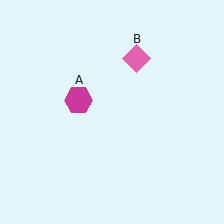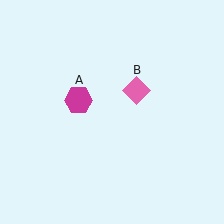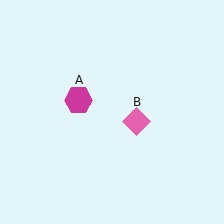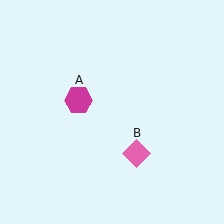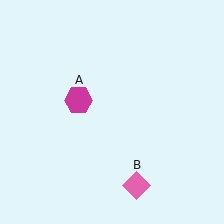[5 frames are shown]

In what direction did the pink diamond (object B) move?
The pink diamond (object B) moved down.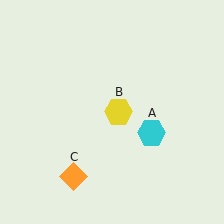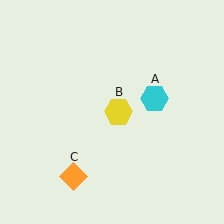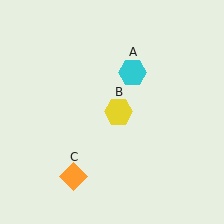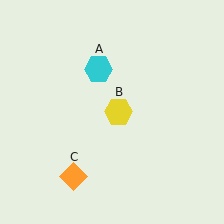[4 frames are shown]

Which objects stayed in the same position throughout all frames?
Yellow hexagon (object B) and orange diamond (object C) remained stationary.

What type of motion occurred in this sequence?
The cyan hexagon (object A) rotated counterclockwise around the center of the scene.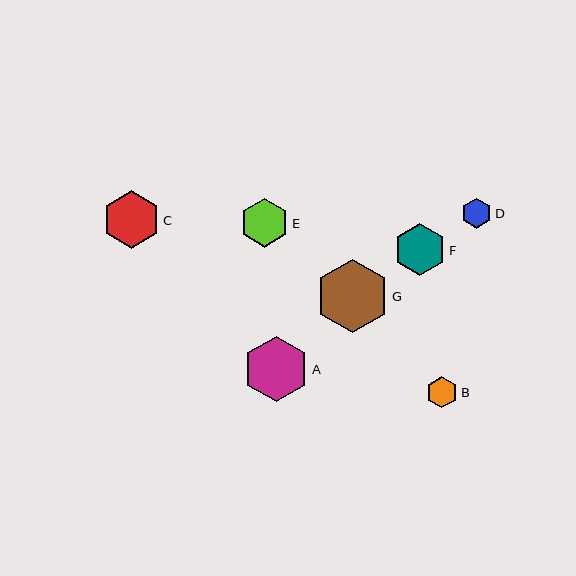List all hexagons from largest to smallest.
From largest to smallest: G, A, C, F, E, B, D.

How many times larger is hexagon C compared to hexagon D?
Hexagon C is approximately 1.9 times the size of hexagon D.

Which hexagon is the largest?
Hexagon G is the largest with a size of approximately 74 pixels.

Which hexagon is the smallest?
Hexagon D is the smallest with a size of approximately 30 pixels.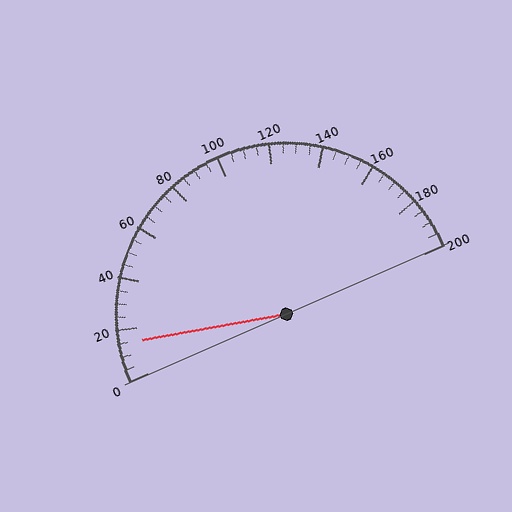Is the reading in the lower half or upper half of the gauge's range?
The reading is in the lower half of the range (0 to 200).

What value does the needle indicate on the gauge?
The needle indicates approximately 15.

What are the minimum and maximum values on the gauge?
The gauge ranges from 0 to 200.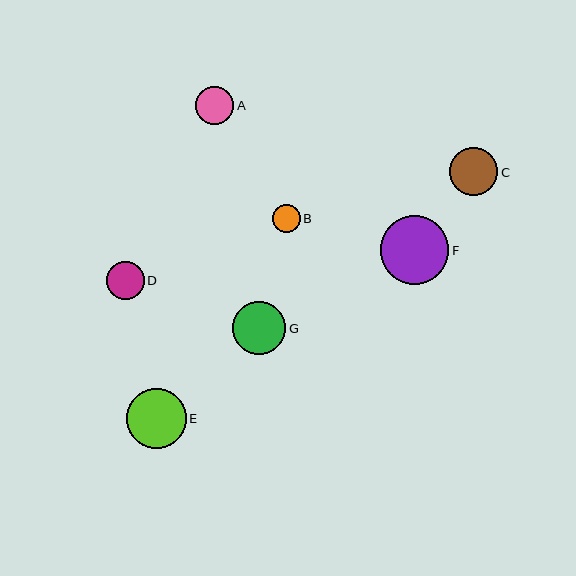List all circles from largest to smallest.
From largest to smallest: F, E, G, C, D, A, B.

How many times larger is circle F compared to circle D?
Circle F is approximately 1.8 times the size of circle D.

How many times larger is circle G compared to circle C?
Circle G is approximately 1.1 times the size of circle C.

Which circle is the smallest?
Circle B is the smallest with a size of approximately 28 pixels.